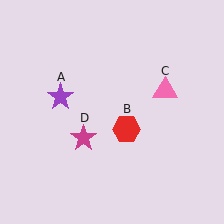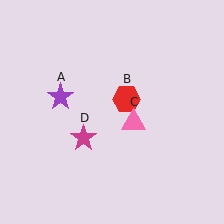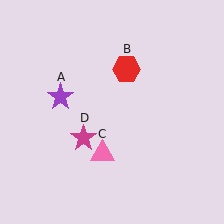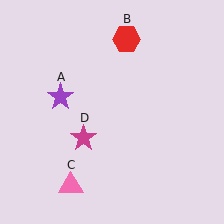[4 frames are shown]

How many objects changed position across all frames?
2 objects changed position: red hexagon (object B), pink triangle (object C).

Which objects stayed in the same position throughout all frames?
Purple star (object A) and magenta star (object D) remained stationary.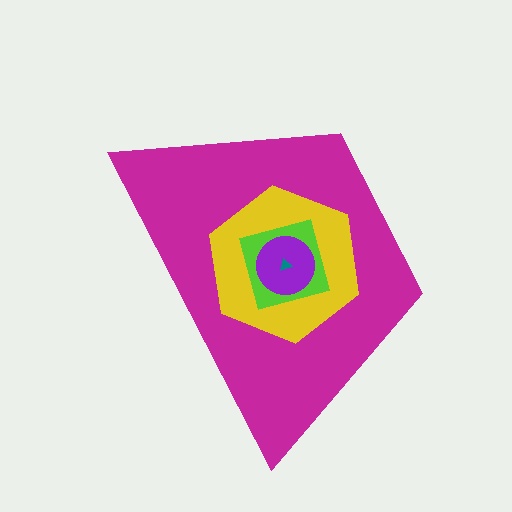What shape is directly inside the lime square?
The purple circle.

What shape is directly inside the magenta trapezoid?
The yellow hexagon.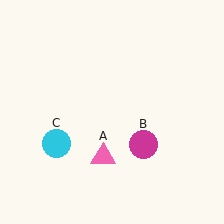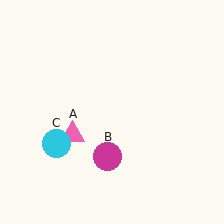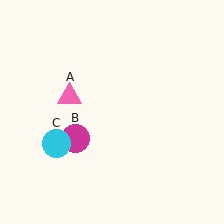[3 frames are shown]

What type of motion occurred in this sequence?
The pink triangle (object A), magenta circle (object B) rotated clockwise around the center of the scene.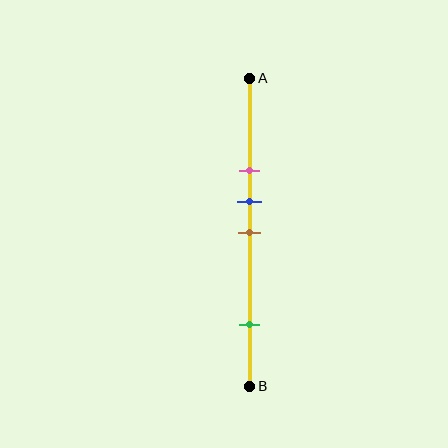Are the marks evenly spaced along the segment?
No, the marks are not evenly spaced.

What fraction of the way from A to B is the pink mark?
The pink mark is approximately 30% (0.3) of the way from A to B.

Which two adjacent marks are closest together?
The blue and brown marks are the closest adjacent pair.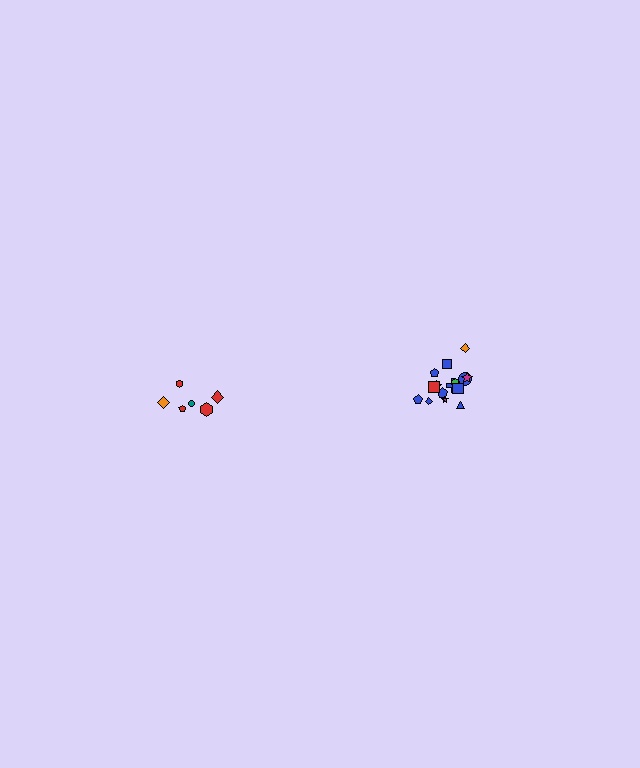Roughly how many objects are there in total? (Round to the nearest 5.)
Roughly 20 objects in total.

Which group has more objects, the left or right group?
The right group.